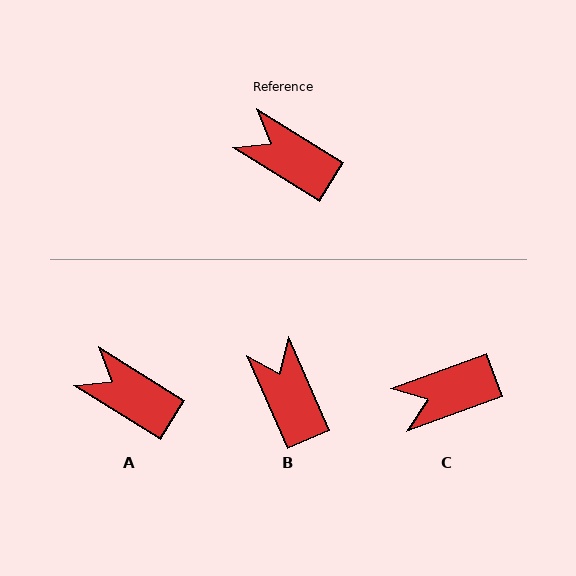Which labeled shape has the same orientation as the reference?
A.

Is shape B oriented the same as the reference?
No, it is off by about 34 degrees.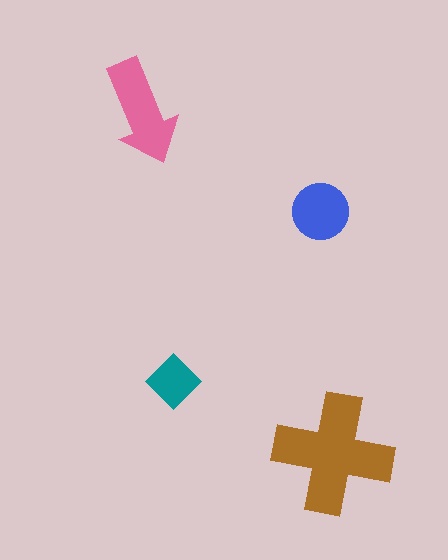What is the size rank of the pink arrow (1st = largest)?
2nd.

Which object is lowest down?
The brown cross is bottommost.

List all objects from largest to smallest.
The brown cross, the pink arrow, the blue circle, the teal diamond.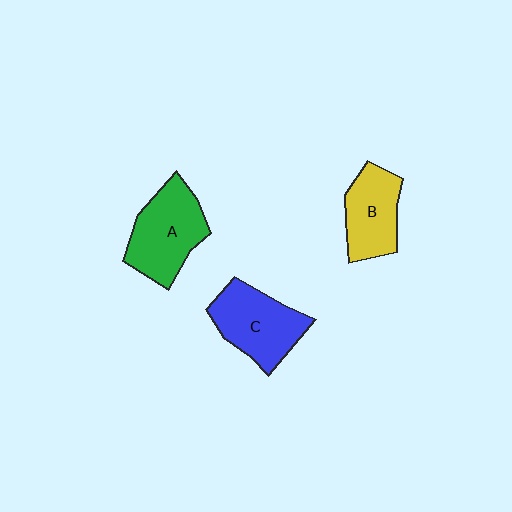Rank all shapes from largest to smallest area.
From largest to smallest: A (green), C (blue), B (yellow).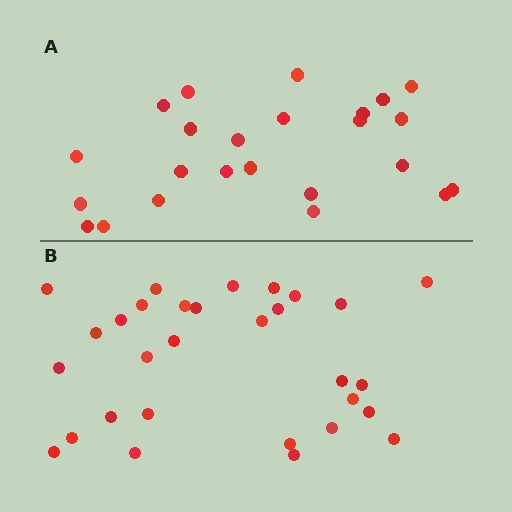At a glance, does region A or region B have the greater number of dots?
Region B (the bottom region) has more dots.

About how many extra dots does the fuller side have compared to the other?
Region B has about 6 more dots than region A.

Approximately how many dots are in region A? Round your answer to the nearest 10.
About 20 dots. (The exact count is 24, which rounds to 20.)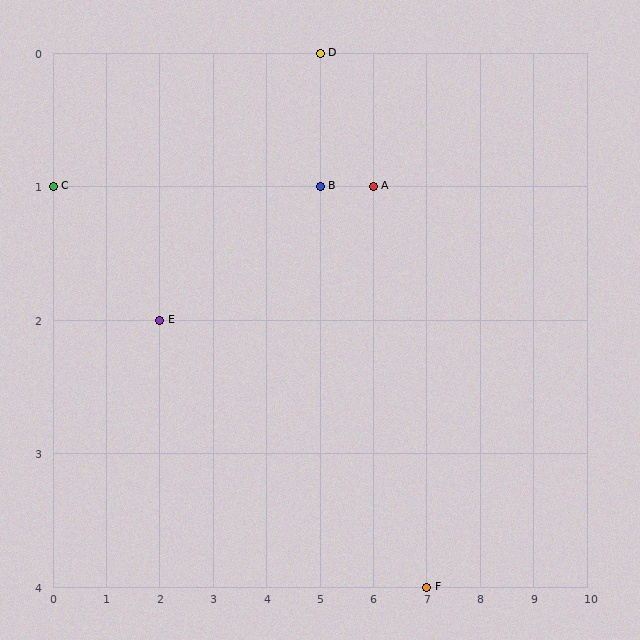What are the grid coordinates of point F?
Point F is at grid coordinates (7, 4).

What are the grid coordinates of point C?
Point C is at grid coordinates (0, 1).